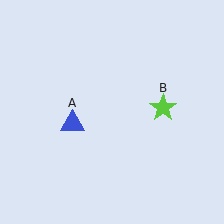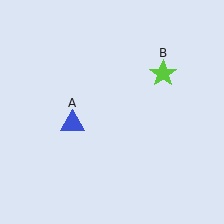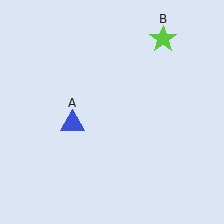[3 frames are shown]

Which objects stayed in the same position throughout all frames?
Blue triangle (object A) remained stationary.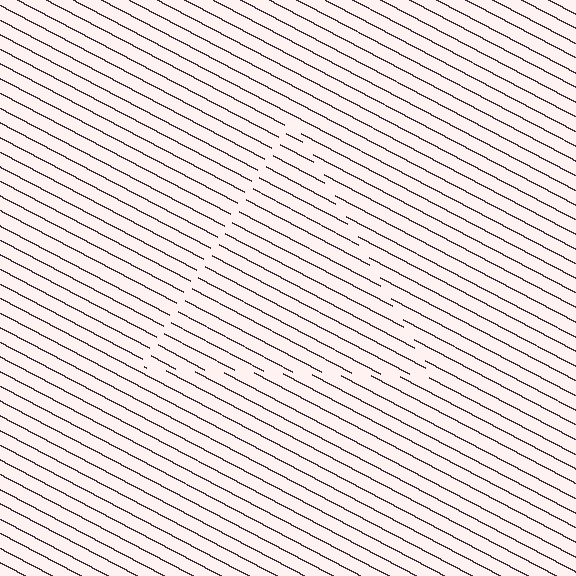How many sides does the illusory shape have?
3 sides — the line-ends trace a triangle.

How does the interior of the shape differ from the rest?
The interior of the shape contains the same grating, shifted by half a period — the contour is defined by the phase discontinuity where line-ends from the inner and outer gratings abut.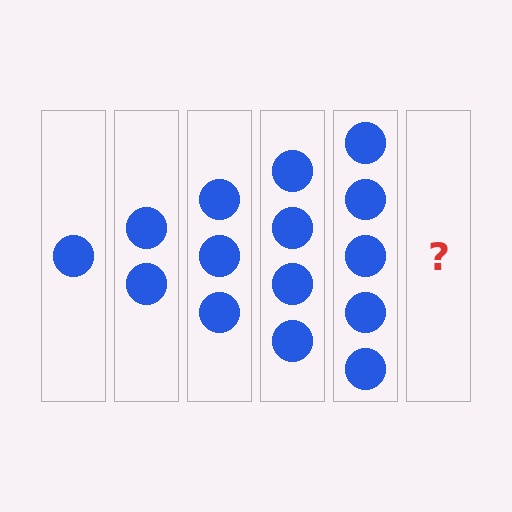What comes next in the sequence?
The next element should be 6 circles.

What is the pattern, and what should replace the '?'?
The pattern is that each step adds one more circle. The '?' should be 6 circles.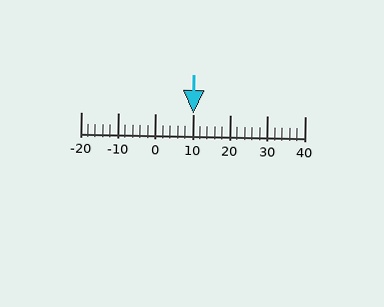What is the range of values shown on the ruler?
The ruler shows values from -20 to 40.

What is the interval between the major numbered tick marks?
The major tick marks are spaced 10 units apart.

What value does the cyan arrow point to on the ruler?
The cyan arrow points to approximately 10.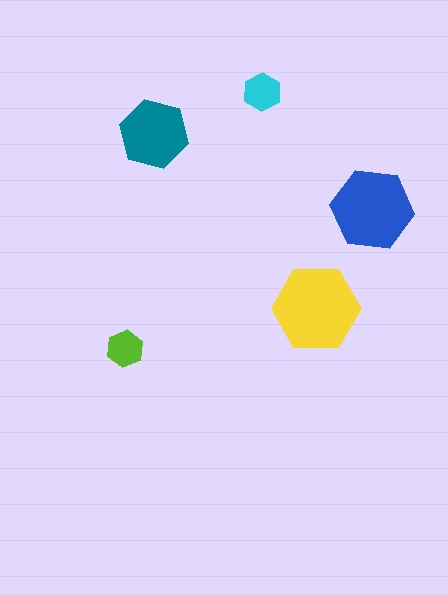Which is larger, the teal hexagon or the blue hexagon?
The blue one.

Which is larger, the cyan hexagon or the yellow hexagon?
The yellow one.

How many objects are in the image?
There are 5 objects in the image.